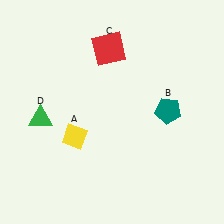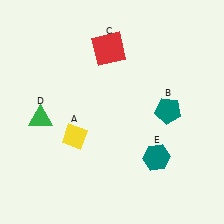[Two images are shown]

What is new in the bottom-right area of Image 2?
A teal hexagon (E) was added in the bottom-right area of Image 2.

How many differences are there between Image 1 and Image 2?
There is 1 difference between the two images.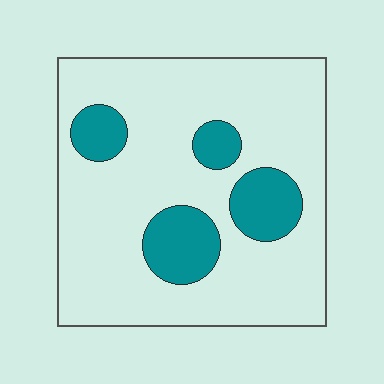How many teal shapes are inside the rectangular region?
4.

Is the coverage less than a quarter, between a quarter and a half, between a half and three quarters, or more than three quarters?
Less than a quarter.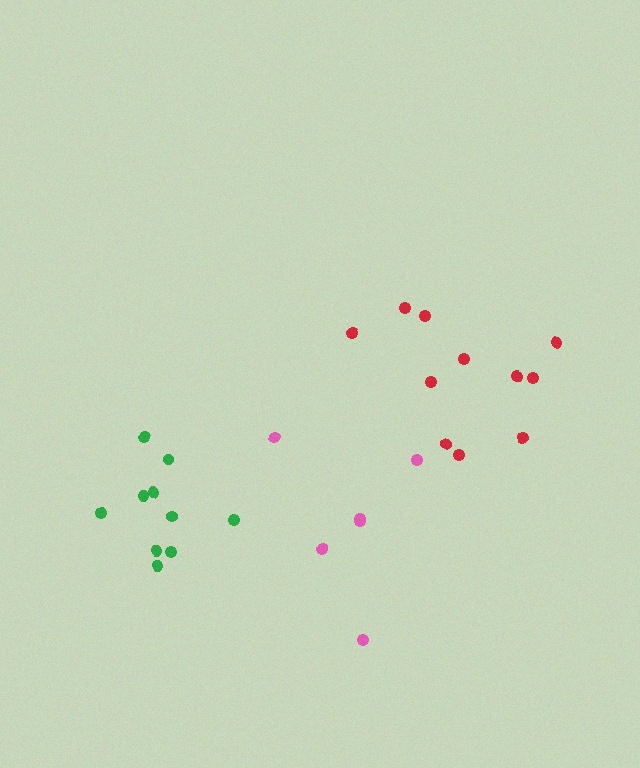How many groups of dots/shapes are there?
There are 3 groups.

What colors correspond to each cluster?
The clusters are colored: pink, green, red.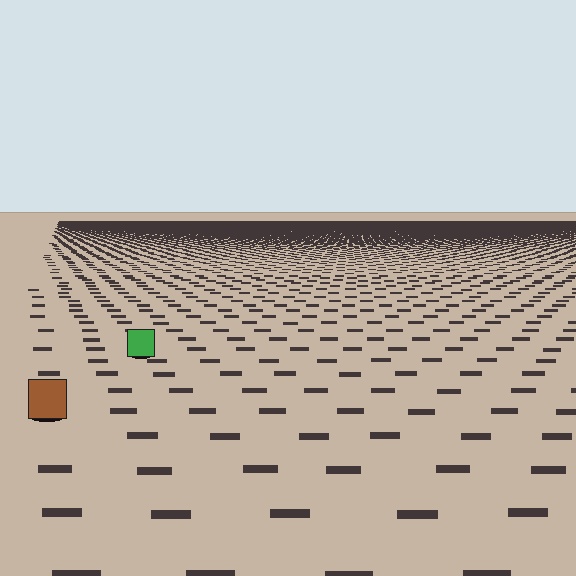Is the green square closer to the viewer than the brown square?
No. The brown square is closer — you can tell from the texture gradient: the ground texture is coarser near it.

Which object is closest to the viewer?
The brown square is closest. The texture marks near it are larger and more spread out.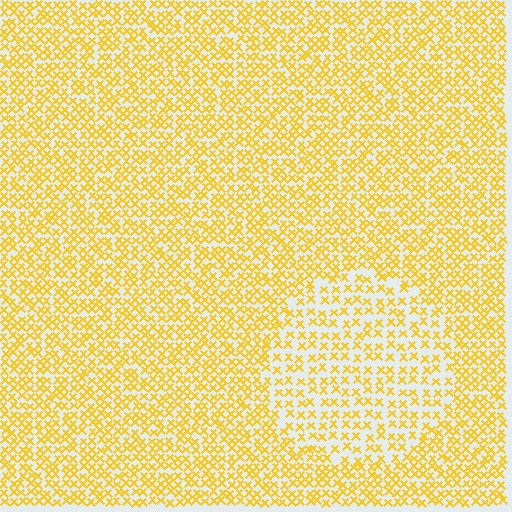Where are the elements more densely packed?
The elements are more densely packed outside the circle boundary.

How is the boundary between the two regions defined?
The boundary is defined by a change in element density (approximately 1.7x ratio). All elements are the same color, size, and shape.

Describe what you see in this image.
The image contains small yellow elements arranged at two different densities. A circle-shaped region is visible where the elements are less densely packed than the surrounding area.